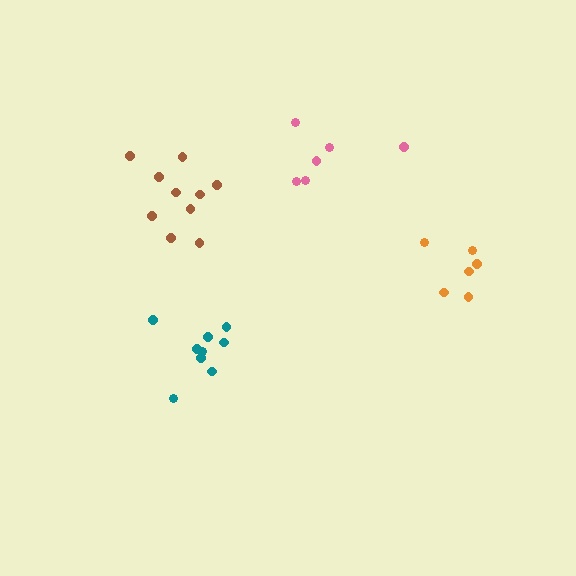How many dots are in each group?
Group 1: 6 dots, Group 2: 9 dots, Group 3: 10 dots, Group 4: 6 dots (31 total).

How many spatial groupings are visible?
There are 4 spatial groupings.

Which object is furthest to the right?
The orange cluster is rightmost.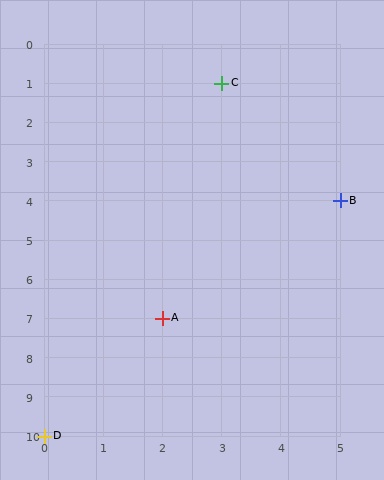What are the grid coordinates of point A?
Point A is at grid coordinates (2, 7).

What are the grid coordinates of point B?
Point B is at grid coordinates (5, 4).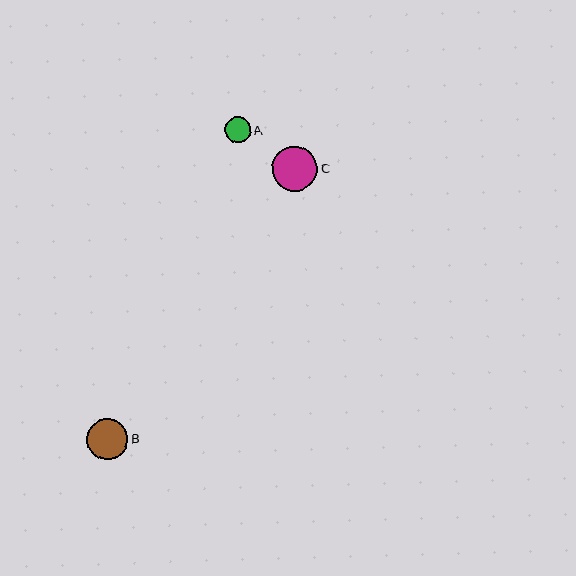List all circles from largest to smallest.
From largest to smallest: C, B, A.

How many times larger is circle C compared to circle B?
Circle C is approximately 1.1 times the size of circle B.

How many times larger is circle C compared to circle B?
Circle C is approximately 1.1 times the size of circle B.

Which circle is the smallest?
Circle A is the smallest with a size of approximately 26 pixels.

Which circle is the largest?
Circle C is the largest with a size of approximately 45 pixels.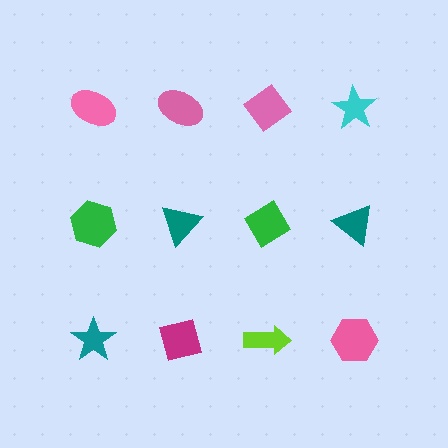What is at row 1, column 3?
A pink diamond.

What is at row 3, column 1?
A teal star.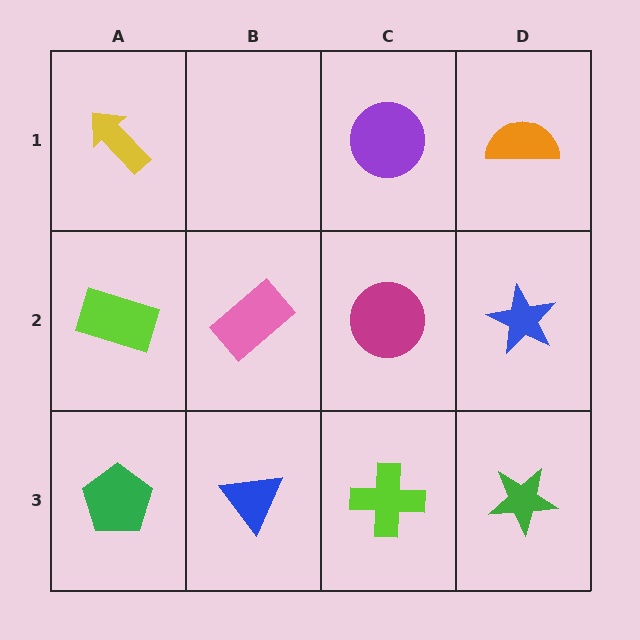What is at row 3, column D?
A green star.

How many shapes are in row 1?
3 shapes.